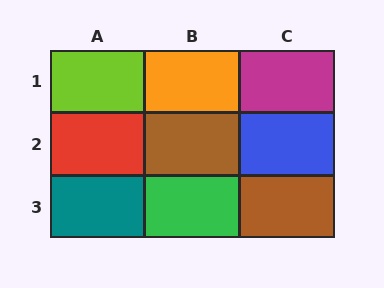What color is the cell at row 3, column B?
Green.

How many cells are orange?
1 cell is orange.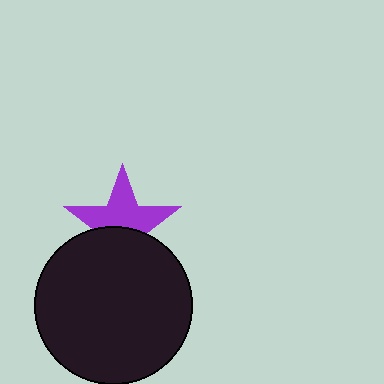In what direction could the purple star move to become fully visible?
The purple star could move up. That would shift it out from behind the black circle entirely.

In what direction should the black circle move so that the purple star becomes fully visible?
The black circle should move down. That is the shortest direction to clear the overlap and leave the purple star fully visible.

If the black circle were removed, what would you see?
You would see the complete purple star.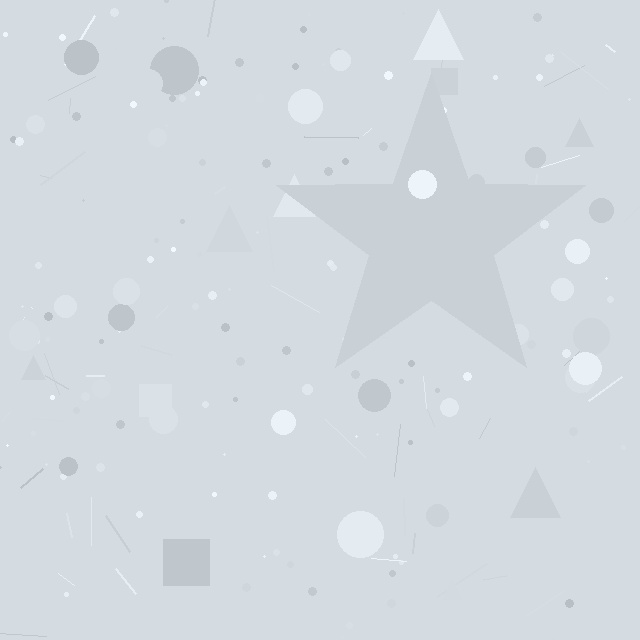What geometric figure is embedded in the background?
A star is embedded in the background.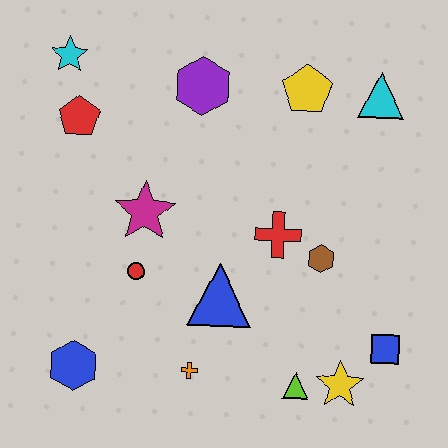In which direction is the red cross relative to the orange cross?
The red cross is above the orange cross.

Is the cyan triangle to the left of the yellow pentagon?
No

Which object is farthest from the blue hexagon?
The cyan triangle is farthest from the blue hexagon.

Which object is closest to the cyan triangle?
The yellow pentagon is closest to the cyan triangle.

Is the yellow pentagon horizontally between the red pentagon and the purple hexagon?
No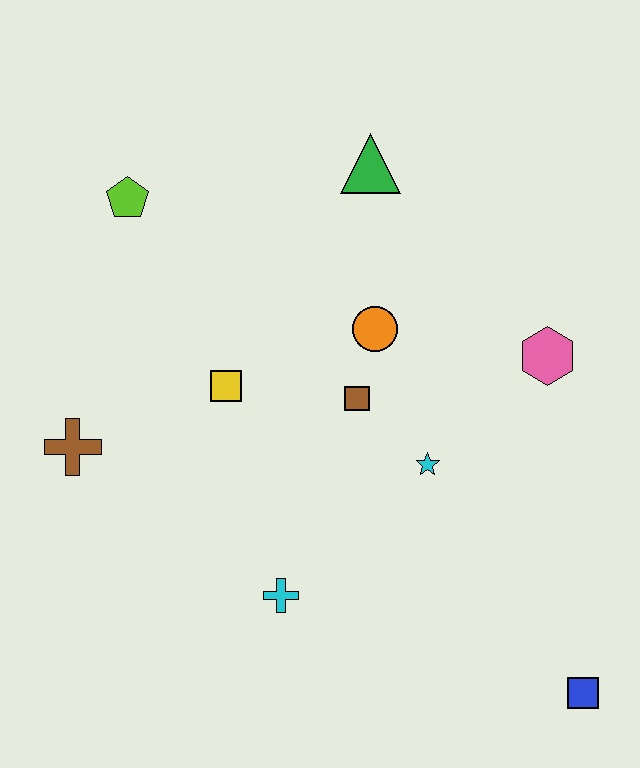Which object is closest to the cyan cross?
The cyan star is closest to the cyan cross.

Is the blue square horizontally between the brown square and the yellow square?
No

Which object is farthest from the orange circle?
The blue square is farthest from the orange circle.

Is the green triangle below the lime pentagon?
No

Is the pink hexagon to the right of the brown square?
Yes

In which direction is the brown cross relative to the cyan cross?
The brown cross is to the left of the cyan cross.